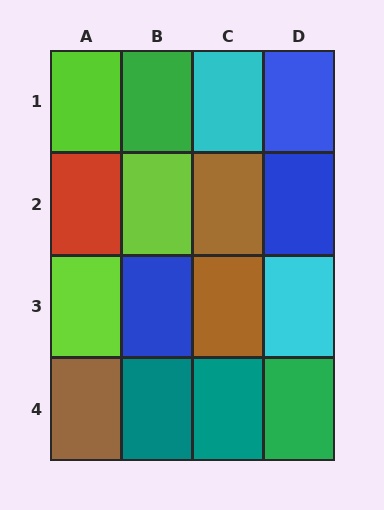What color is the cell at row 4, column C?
Teal.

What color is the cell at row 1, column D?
Blue.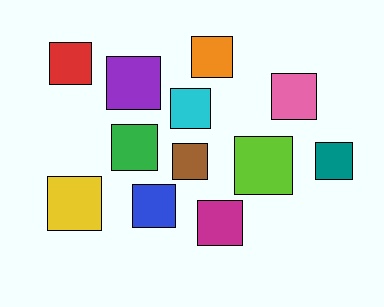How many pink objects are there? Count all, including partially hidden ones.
There is 1 pink object.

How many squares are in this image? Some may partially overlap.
There are 12 squares.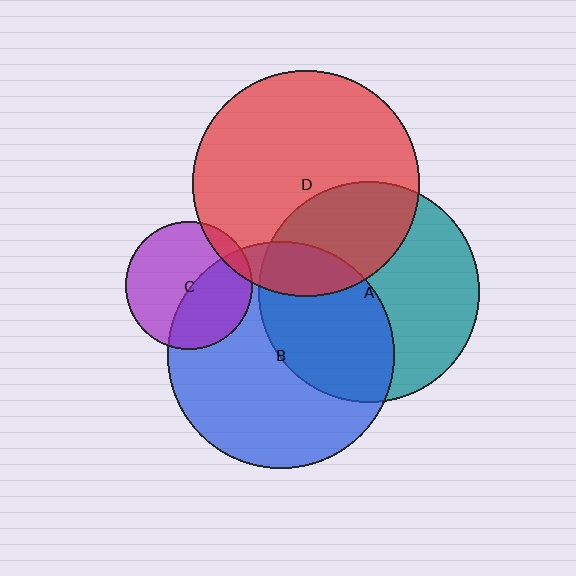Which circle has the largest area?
Circle B (blue).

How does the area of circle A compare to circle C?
Approximately 3.0 times.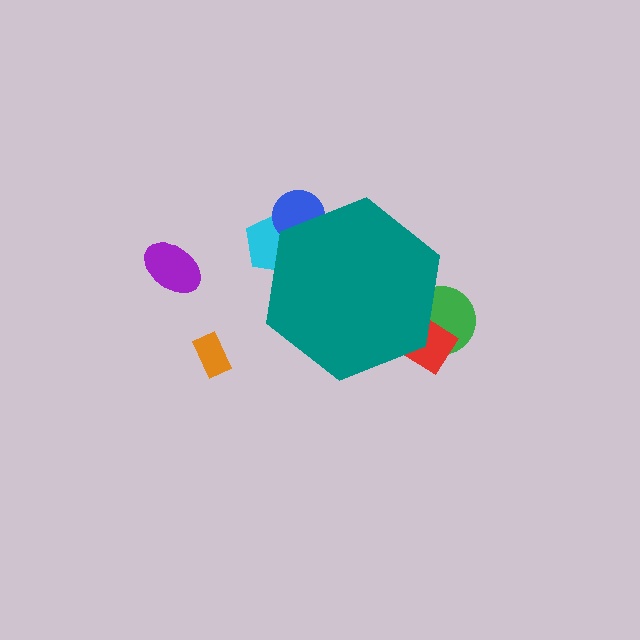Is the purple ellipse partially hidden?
No, the purple ellipse is fully visible.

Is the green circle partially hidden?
Yes, the green circle is partially hidden behind the teal hexagon.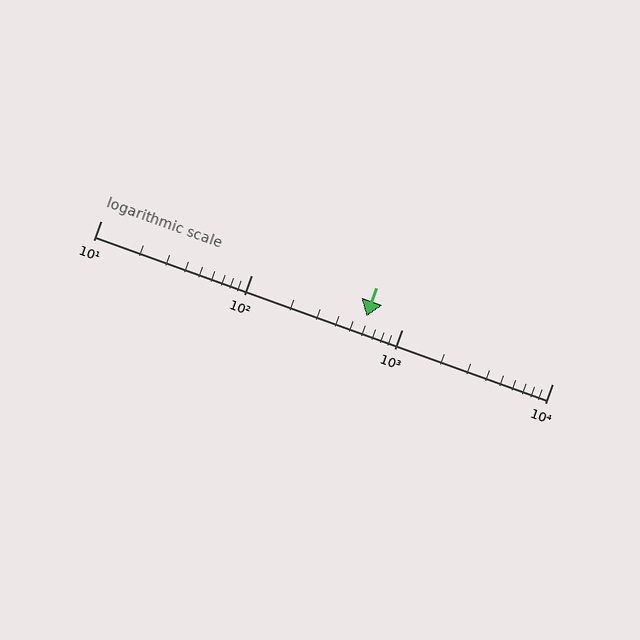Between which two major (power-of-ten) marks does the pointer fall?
The pointer is between 100 and 1000.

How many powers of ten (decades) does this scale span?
The scale spans 3 decades, from 10 to 10000.